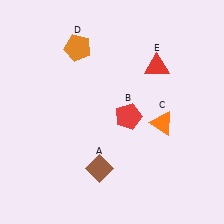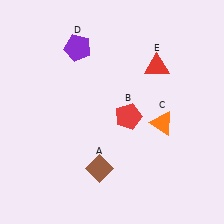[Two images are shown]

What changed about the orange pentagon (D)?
In Image 1, D is orange. In Image 2, it changed to purple.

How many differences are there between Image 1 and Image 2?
There is 1 difference between the two images.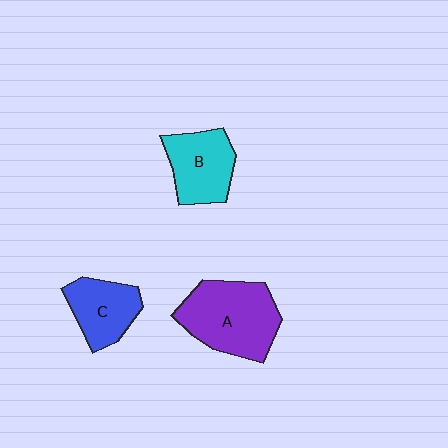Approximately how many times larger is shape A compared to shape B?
Approximately 1.4 times.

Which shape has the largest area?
Shape A (purple).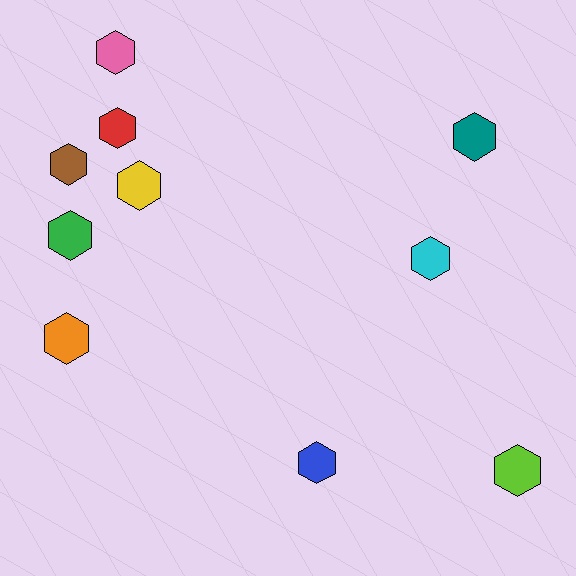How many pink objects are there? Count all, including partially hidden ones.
There is 1 pink object.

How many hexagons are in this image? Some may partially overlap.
There are 10 hexagons.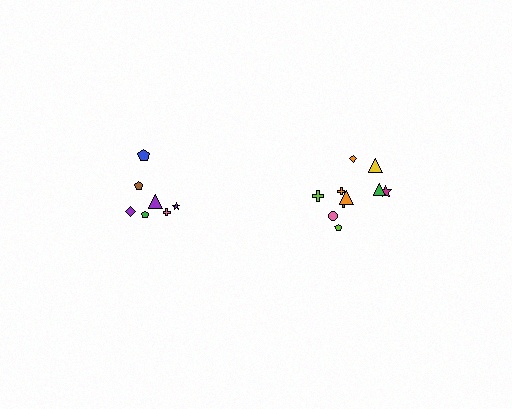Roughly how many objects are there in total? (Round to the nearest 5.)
Roughly 15 objects in total.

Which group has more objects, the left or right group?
The right group.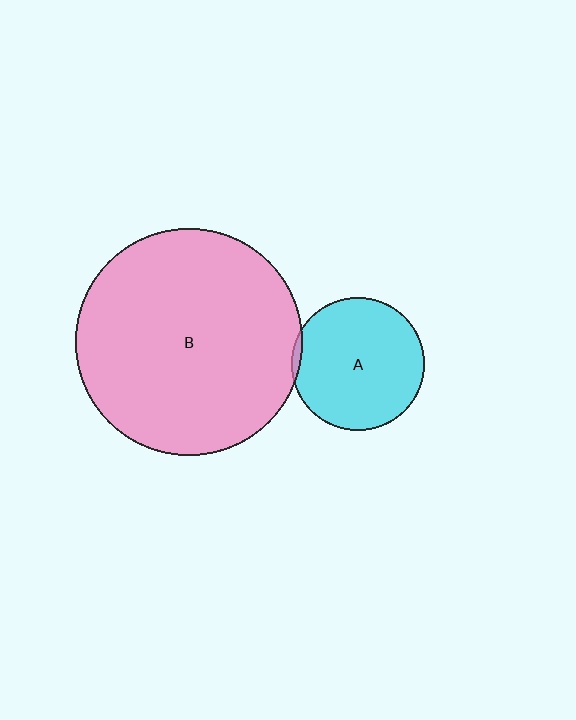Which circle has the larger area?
Circle B (pink).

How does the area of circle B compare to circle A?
Approximately 2.9 times.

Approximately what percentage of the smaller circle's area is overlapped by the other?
Approximately 5%.